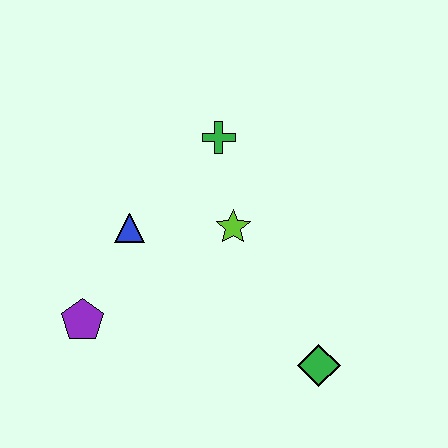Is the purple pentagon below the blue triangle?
Yes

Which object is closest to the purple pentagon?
The blue triangle is closest to the purple pentagon.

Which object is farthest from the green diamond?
The green cross is farthest from the green diamond.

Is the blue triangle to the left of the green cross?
Yes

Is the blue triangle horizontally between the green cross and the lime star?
No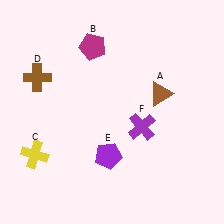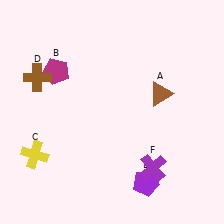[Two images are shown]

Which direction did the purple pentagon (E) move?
The purple pentagon (E) moved right.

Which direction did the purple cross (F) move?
The purple cross (F) moved down.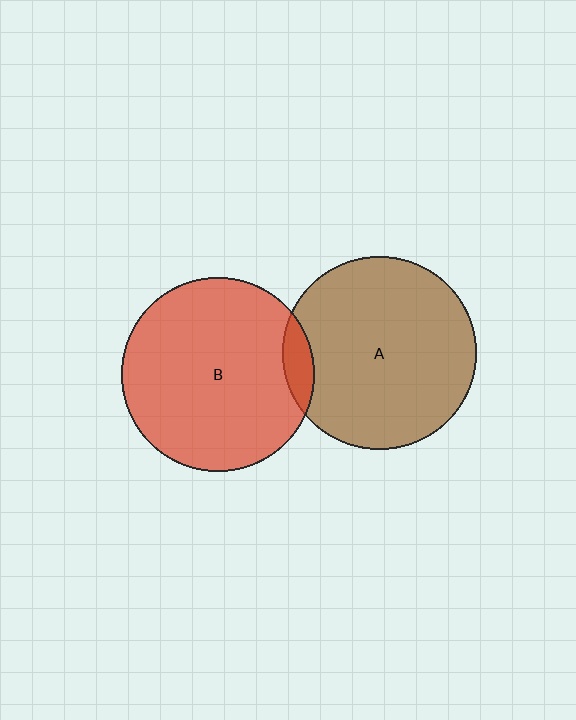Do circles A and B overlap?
Yes.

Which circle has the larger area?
Circle B (red).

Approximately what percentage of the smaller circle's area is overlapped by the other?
Approximately 5%.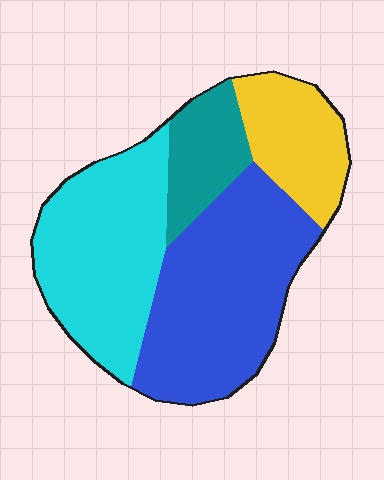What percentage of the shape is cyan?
Cyan covers roughly 35% of the shape.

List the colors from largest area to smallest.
From largest to smallest: blue, cyan, yellow, teal.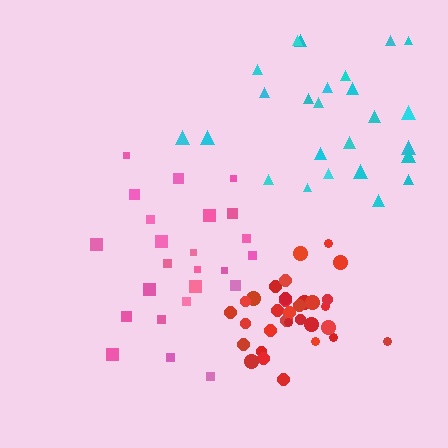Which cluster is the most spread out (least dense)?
Cyan.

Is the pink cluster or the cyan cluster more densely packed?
Pink.